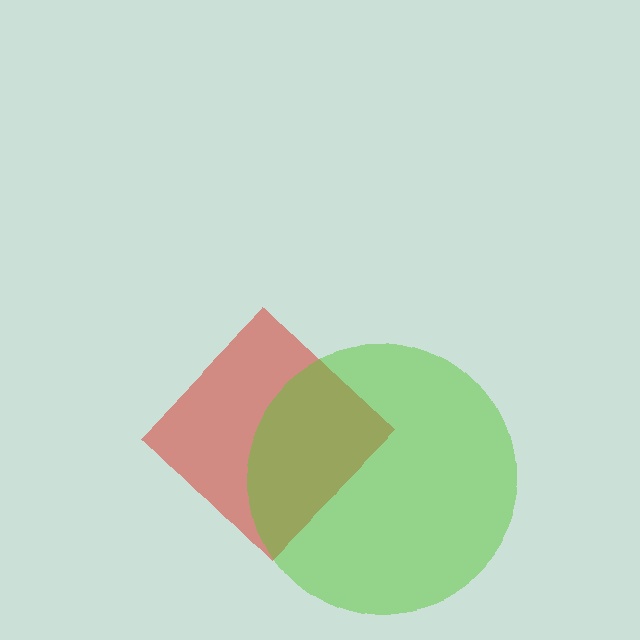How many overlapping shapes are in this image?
There are 2 overlapping shapes in the image.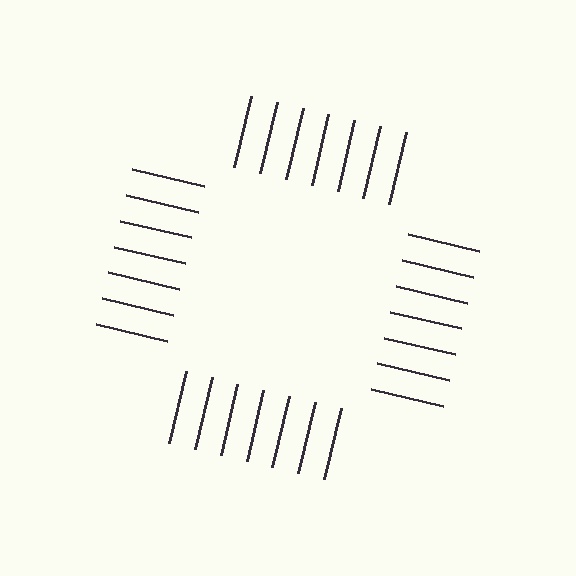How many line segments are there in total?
28 — 7 along each of the 4 edges.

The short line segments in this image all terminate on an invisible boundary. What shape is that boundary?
An illusory square — the line segments terminate on its edges but no continuous stroke is drawn.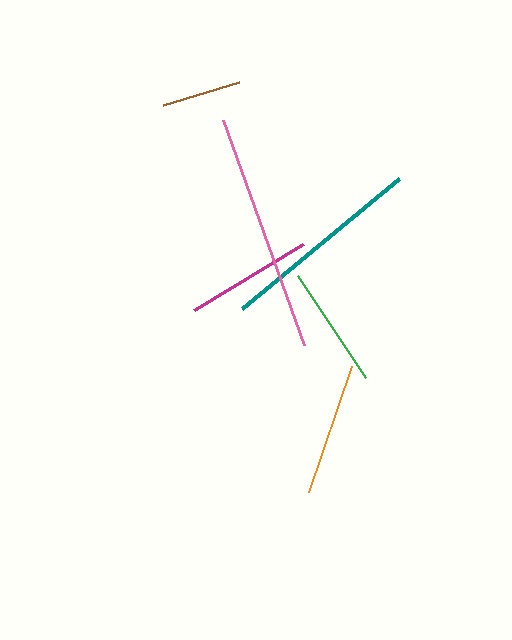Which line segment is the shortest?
The brown line is the shortest at approximately 79 pixels.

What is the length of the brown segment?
The brown segment is approximately 79 pixels long.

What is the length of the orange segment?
The orange segment is approximately 133 pixels long.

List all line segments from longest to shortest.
From longest to shortest: pink, teal, orange, magenta, green, brown.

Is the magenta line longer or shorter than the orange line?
The orange line is longer than the magenta line.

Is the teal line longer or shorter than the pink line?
The pink line is longer than the teal line.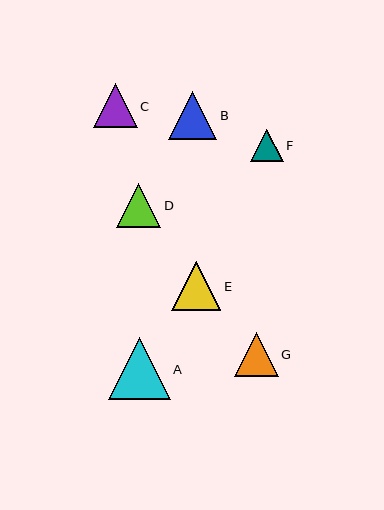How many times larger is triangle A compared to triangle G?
Triangle A is approximately 1.4 times the size of triangle G.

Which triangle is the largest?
Triangle A is the largest with a size of approximately 62 pixels.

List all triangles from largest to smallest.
From largest to smallest: A, E, B, D, C, G, F.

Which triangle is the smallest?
Triangle F is the smallest with a size of approximately 32 pixels.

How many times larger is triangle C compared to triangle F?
Triangle C is approximately 1.4 times the size of triangle F.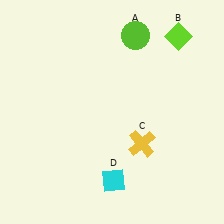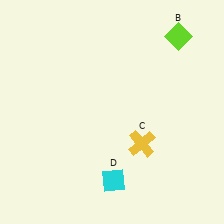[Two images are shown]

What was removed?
The lime circle (A) was removed in Image 2.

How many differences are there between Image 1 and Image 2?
There is 1 difference between the two images.